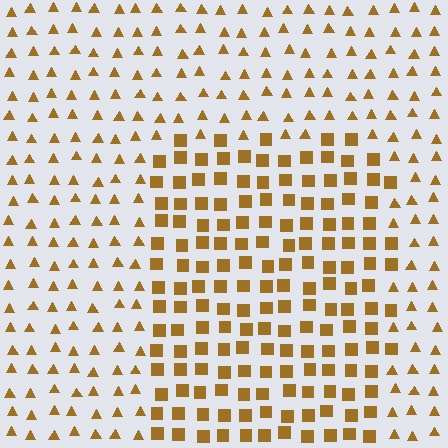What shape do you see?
I see a rectangle.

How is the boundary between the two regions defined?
The boundary is defined by a change in element shape: squares inside vs. triangles outside. All elements share the same color and spacing.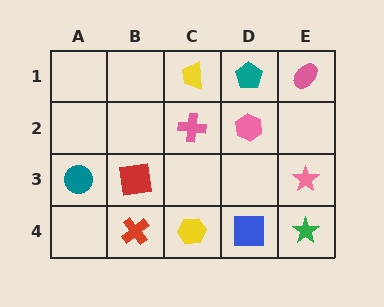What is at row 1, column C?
A yellow trapezoid.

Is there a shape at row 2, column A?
No, that cell is empty.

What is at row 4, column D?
A blue square.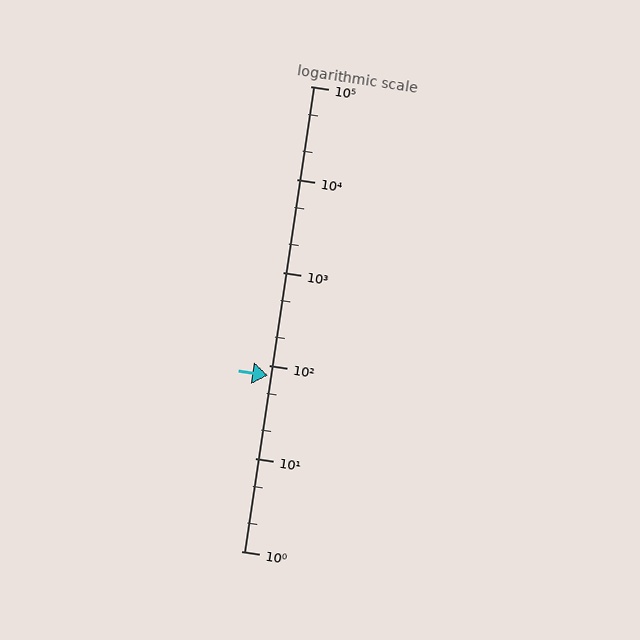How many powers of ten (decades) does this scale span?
The scale spans 5 decades, from 1 to 100000.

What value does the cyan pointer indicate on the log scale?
The pointer indicates approximately 77.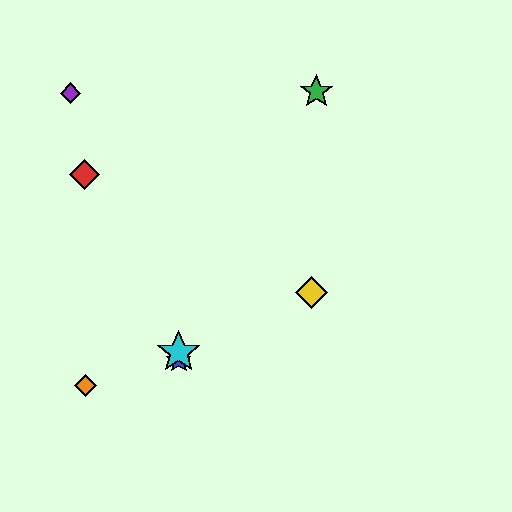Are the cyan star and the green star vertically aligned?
No, the cyan star is at x≈179 and the green star is at x≈316.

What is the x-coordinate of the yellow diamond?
The yellow diamond is at x≈311.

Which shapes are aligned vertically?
The blue star, the cyan star are aligned vertically.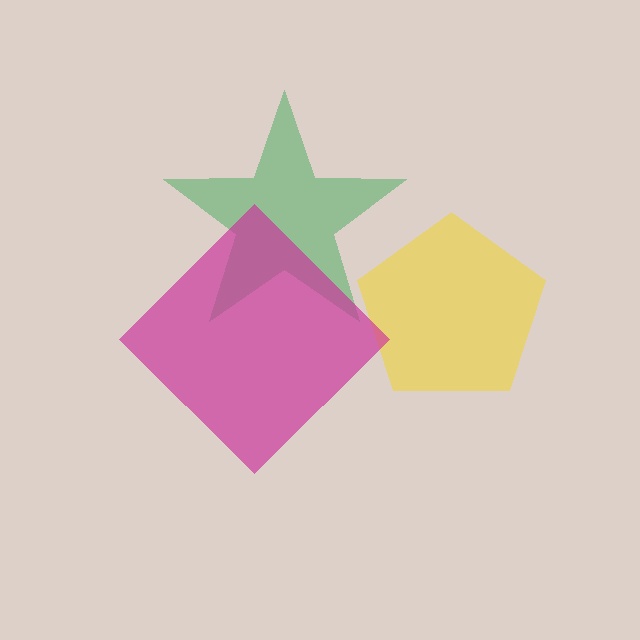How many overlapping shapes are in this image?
There are 3 overlapping shapes in the image.